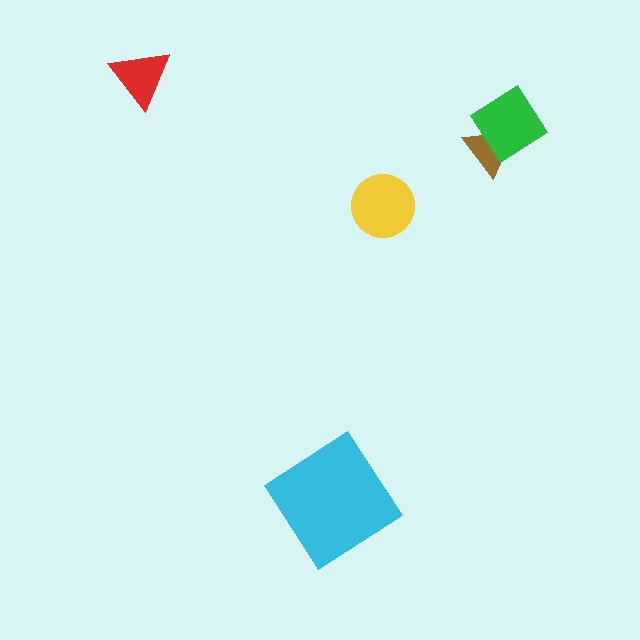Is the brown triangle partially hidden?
Yes, it is partially covered by another shape.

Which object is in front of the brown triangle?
The green diamond is in front of the brown triangle.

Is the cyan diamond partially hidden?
No, no other shape covers it.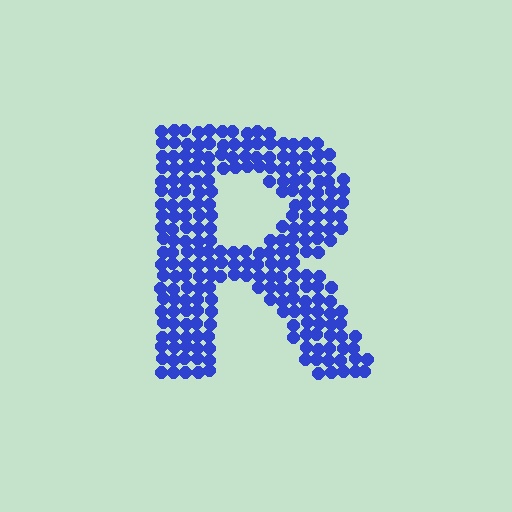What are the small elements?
The small elements are circles.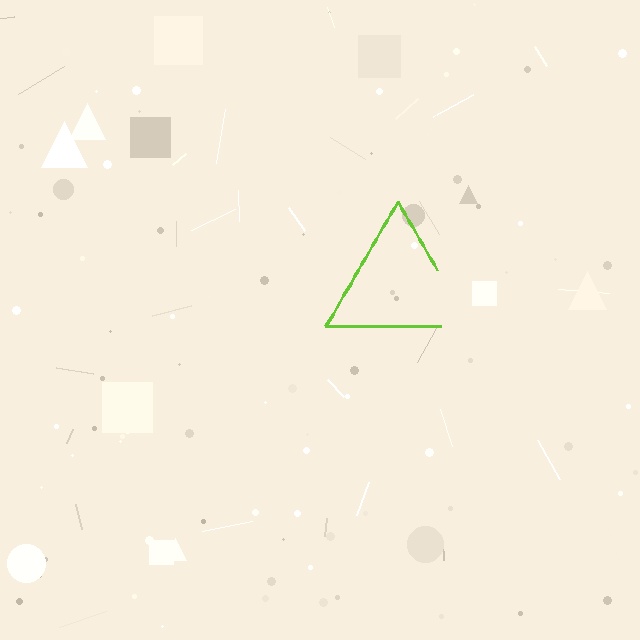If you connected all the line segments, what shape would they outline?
They would outline a triangle.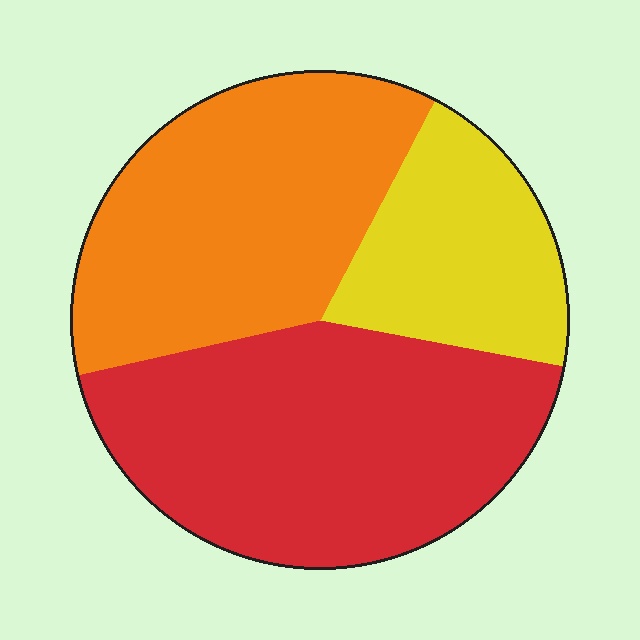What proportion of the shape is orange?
Orange takes up about three eighths (3/8) of the shape.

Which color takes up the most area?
Red, at roughly 45%.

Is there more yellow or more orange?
Orange.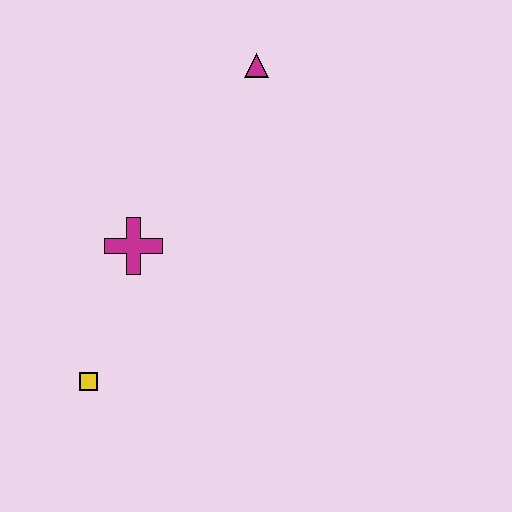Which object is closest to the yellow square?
The magenta cross is closest to the yellow square.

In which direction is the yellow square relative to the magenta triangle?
The yellow square is below the magenta triangle.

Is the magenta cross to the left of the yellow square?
No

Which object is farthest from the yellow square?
The magenta triangle is farthest from the yellow square.